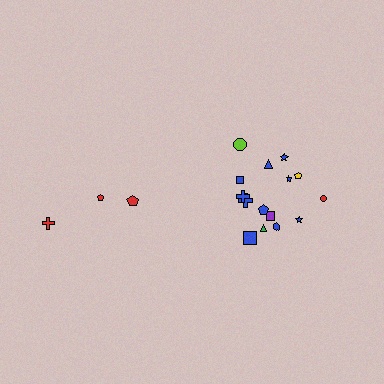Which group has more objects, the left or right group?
The right group.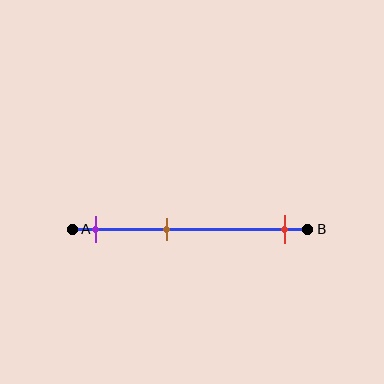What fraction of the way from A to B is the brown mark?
The brown mark is approximately 40% (0.4) of the way from A to B.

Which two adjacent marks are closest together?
The purple and brown marks are the closest adjacent pair.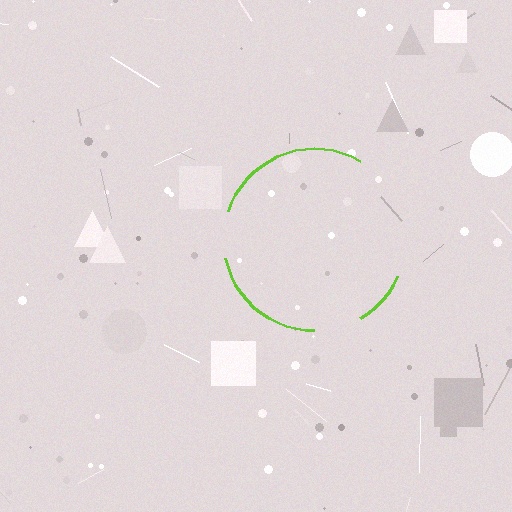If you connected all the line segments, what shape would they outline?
They would outline a circle.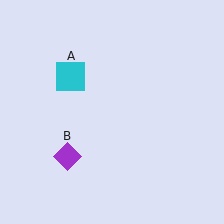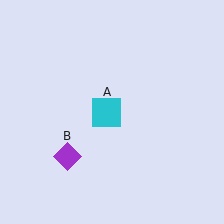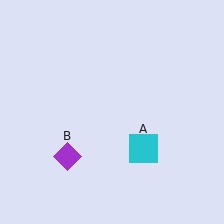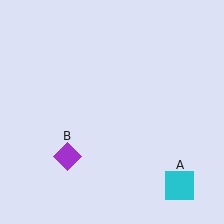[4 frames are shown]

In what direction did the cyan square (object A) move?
The cyan square (object A) moved down and to the right.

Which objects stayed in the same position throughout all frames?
Purple diamond (object B) remained stationary.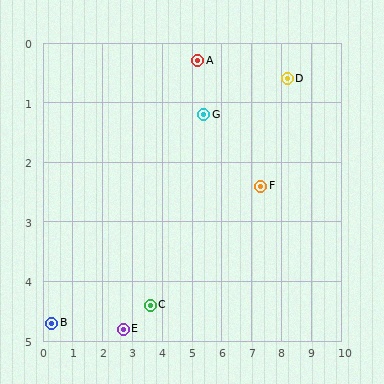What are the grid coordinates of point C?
Point C is at approximately (3.6, 4.4).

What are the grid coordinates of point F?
Point F is at approximately (7.3, 2.4).